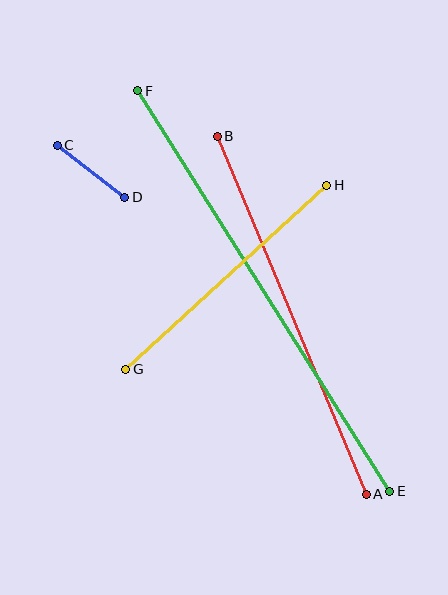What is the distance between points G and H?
The distance is approximately 272 pixels.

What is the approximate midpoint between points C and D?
The midpoint is at approximately (91, 171) pixels.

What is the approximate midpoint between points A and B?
The midpoint is at approximately (292, 315) pixels.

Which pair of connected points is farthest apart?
Points E and F are farthest apart.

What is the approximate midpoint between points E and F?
The midpoint is at approximately (264, 291) pixels.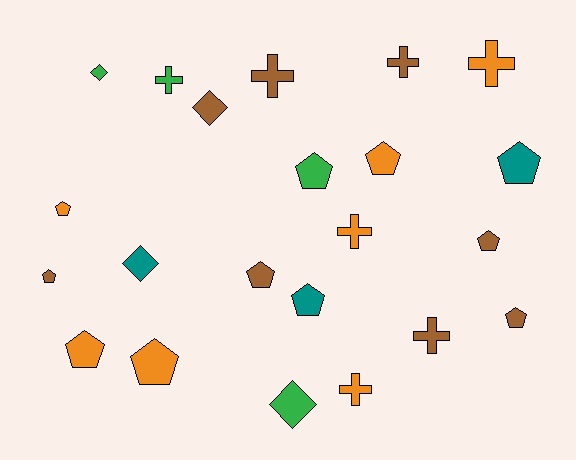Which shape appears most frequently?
Pentagon, with 11 objects.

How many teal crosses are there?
There are no teal crosses.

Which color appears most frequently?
Brown, with 8 objects.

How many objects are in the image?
There are 22 objects.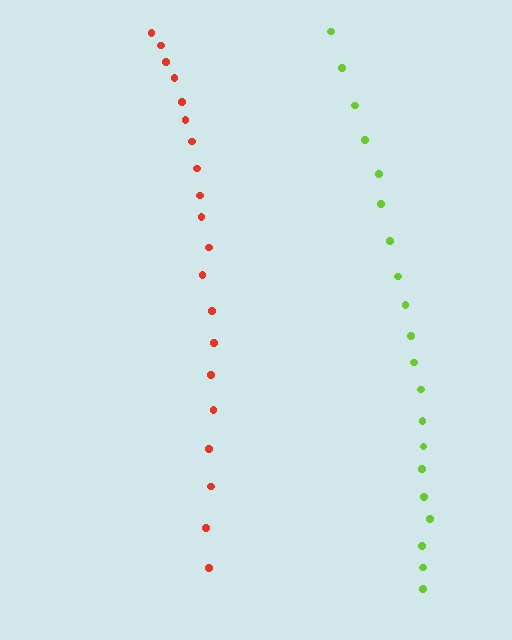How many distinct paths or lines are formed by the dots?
There are 2 distinct paths.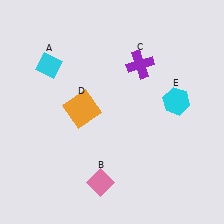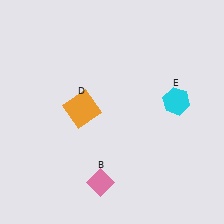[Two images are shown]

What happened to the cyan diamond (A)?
The cyan diamond (A) was removed in Image 2. It was in the top-left area of Image 1.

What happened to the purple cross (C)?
The purple cross (C) was removed in Image 2. It was in the top-right area of Image 1.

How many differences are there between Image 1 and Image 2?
There are 2 differences between the two images.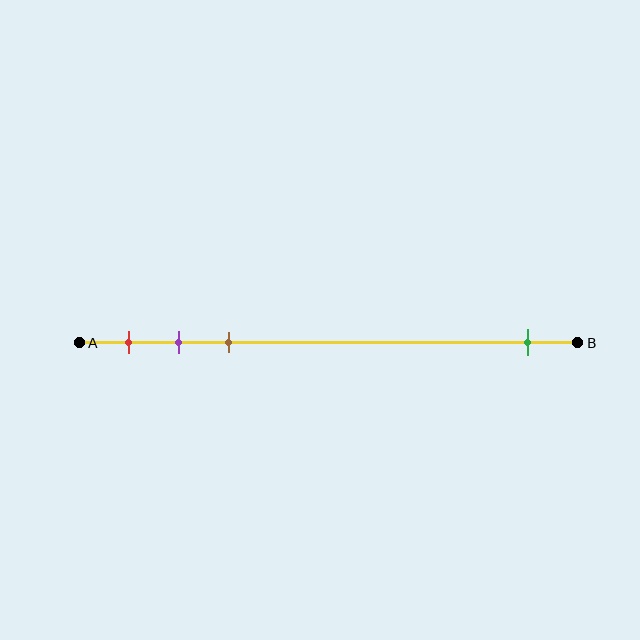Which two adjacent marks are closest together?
The purple and brown marks are the closest adjacent pair.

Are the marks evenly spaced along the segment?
No, the marks are not evenly spaced.